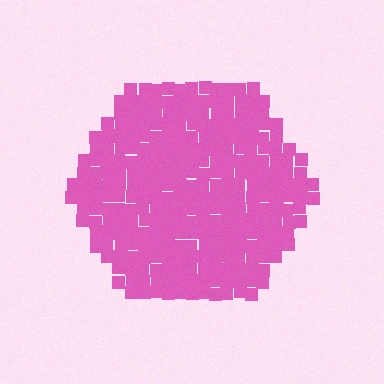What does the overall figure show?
The overall figure shows a hexagon.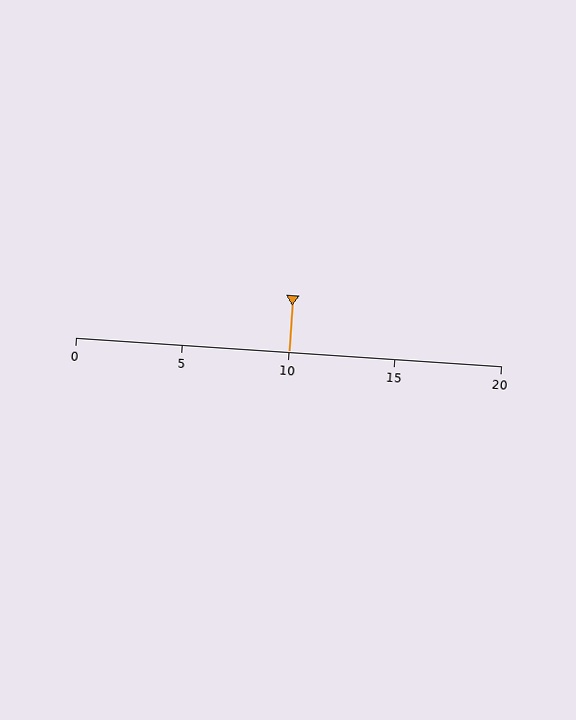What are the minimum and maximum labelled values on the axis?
The axis runs from 0 to 20.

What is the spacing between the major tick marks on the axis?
The major ticks are spaced 5 apart.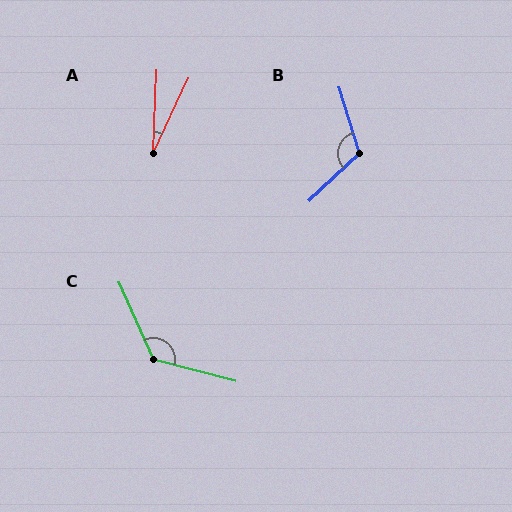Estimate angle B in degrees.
Approximately 116 degrees.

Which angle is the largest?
C, at approximately 128 degrees.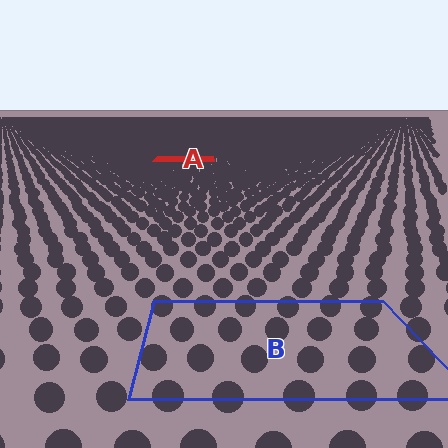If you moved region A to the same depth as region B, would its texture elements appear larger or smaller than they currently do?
They would appear larger. At a closer depth, the same texture elements are projected at a bigger on-screen size.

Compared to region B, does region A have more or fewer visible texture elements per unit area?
Region A has more texture elements per unit area — they are packed more densely because it is farther away.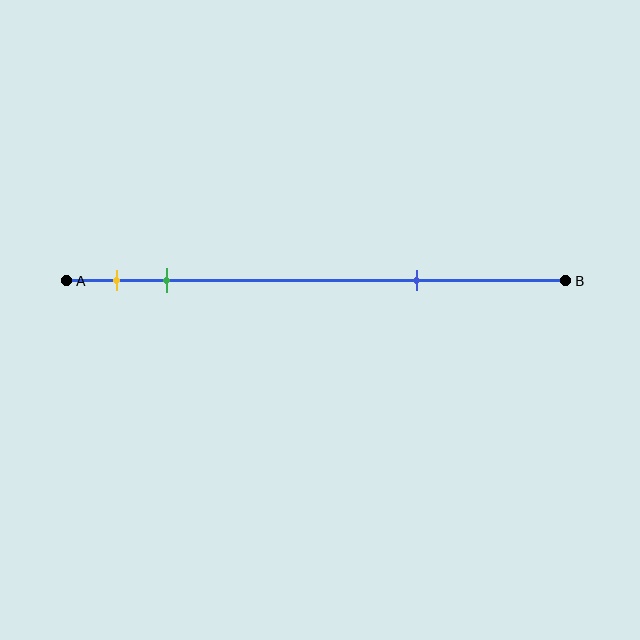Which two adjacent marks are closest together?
The yellow and green marks are the closest adjacent pair.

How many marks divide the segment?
There are 3 marks dividing the segment.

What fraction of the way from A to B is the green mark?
The green mark is approximately 20% (0.2) of the way from A to B.